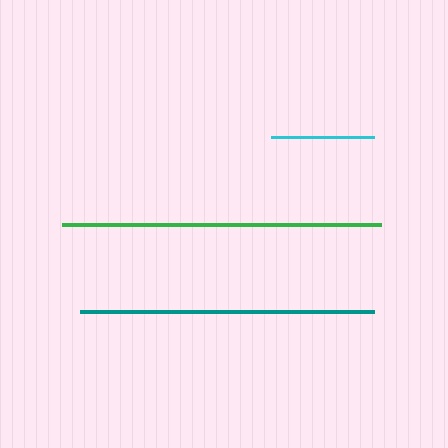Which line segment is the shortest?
The cyan line is the shortest at approximately 102 pixels.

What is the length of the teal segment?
The teal segment is approximately 294 pixels long.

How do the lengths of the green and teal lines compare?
The green and teal lines are approximately the same length.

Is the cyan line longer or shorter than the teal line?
The teal line is longer than the cyan line.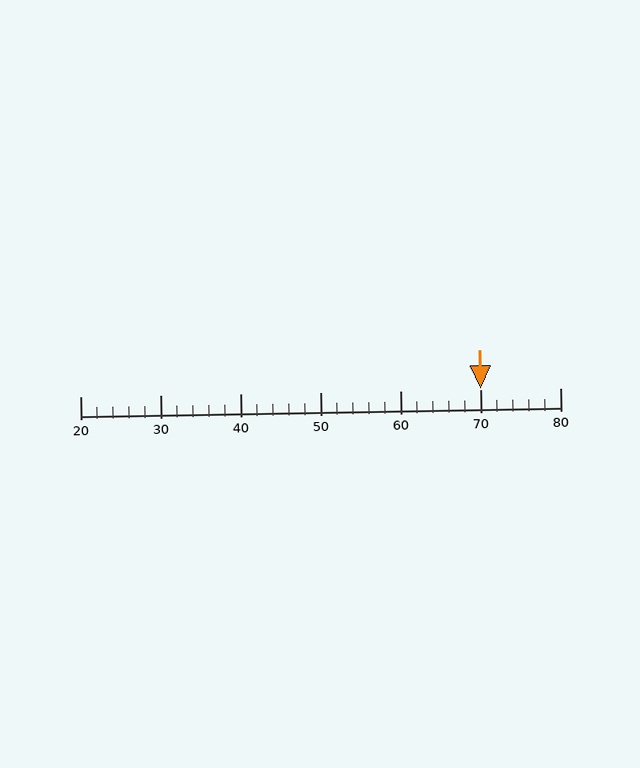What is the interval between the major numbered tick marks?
The major tick marks are spaced 10 units apart.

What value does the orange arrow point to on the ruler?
The orange arrow points to approximately 70.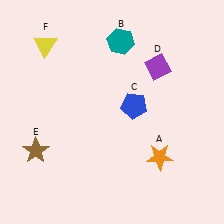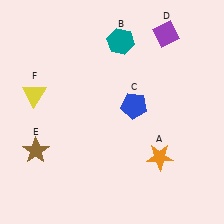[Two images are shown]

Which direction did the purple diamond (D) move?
The purple diamond (D) moved up.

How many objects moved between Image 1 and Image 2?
2 objects moved between the two images.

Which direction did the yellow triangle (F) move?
The yellow triangle (F) moved down.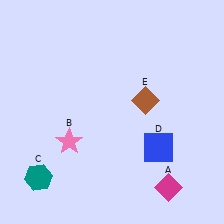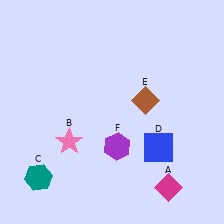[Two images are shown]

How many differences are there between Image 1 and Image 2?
There is 1 difference between the two images.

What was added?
A purple hexagon (F) was added in Image 2.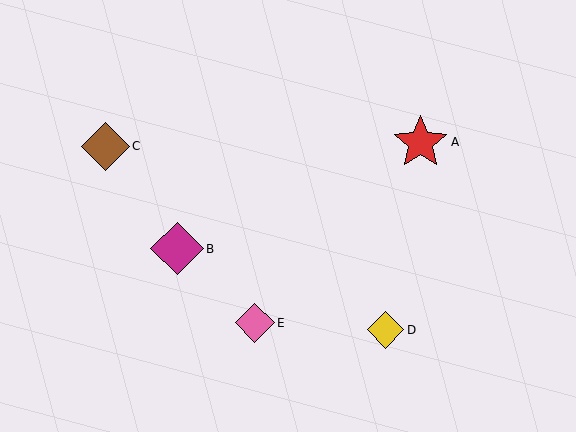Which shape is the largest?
The red star (labeled A) is the largest.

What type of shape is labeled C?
Shape C is a brown diamond.